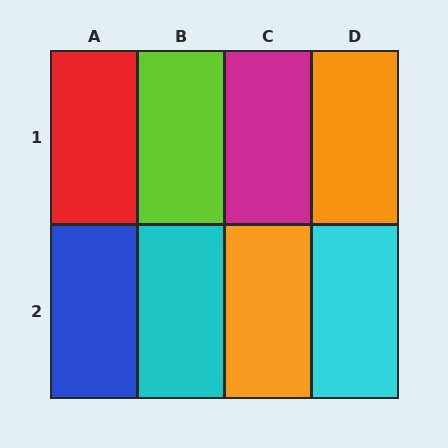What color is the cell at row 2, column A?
Blue.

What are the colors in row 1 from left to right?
Red, lime, magenta, orange.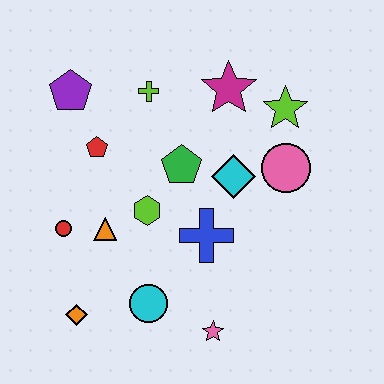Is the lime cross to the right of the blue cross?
No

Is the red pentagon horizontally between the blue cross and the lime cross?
No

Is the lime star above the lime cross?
No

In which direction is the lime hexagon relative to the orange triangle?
The lime hexagon is to the right of the orange triangle.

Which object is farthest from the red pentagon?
The pink star is farthest from the red pentagon.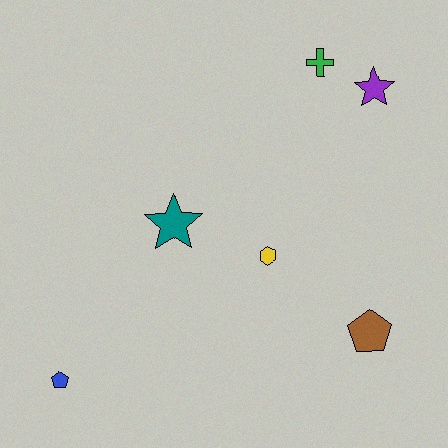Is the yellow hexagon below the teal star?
Yes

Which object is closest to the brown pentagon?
The yellow hexagon is closest to the brown pentagon.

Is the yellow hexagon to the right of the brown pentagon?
No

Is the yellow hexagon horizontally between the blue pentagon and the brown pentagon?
Yes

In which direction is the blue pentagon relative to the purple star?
The blue pentagon is to the left of the purple star.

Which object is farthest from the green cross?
The blue pentagon is farthest from the green cross.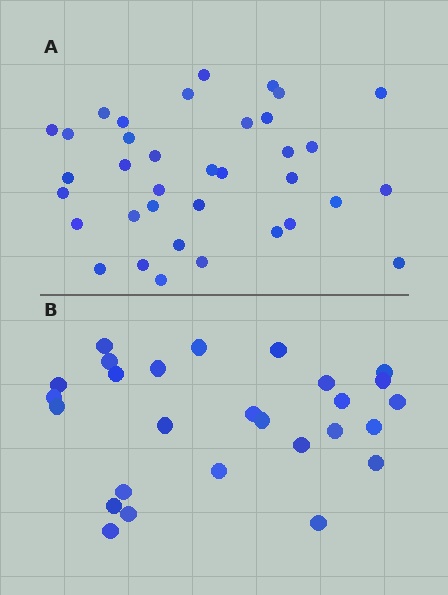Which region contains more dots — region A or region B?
Region A (the top region) has more dots.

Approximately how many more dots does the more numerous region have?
Region A has roughly 8 or so more dots than region B.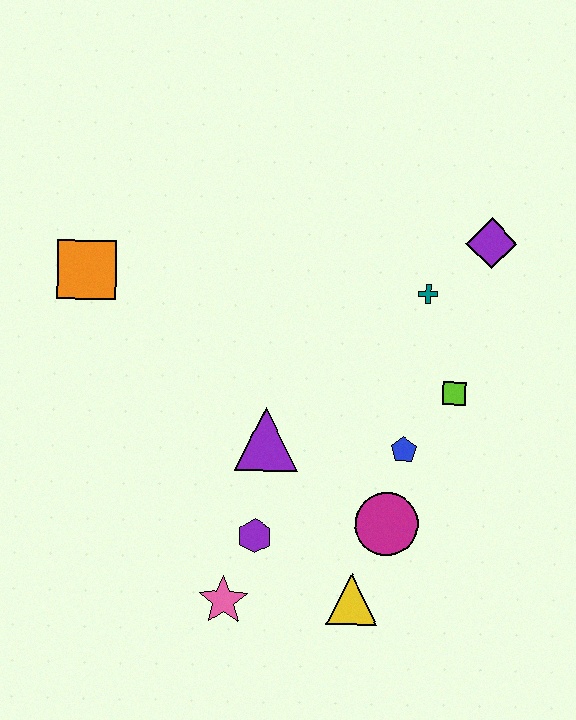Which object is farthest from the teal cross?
The pink star is farthest from the teal cross.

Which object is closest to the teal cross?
The purple diamond is closest to the teal cross.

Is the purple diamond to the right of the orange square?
Yes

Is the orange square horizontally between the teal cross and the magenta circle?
No